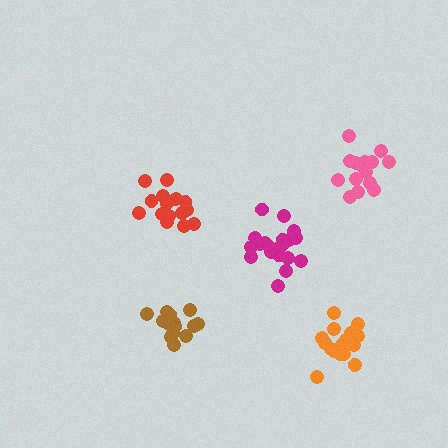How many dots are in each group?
Group 1: 15 dots, Group 2: 15 dots, Group 3: 19 dots, Group 4: 15 dots, Group 5: 21 dots (85 total).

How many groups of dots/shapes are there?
There are 5 groups.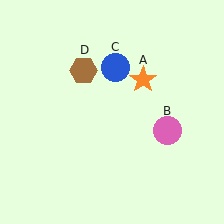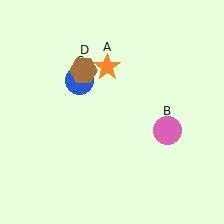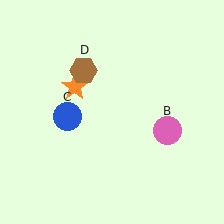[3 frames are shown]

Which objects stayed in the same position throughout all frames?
Pink circle (object B) and brown hexagon (object D) remained stationary.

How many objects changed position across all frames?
2 objects changed position: orange star (object A), blue circle (object C).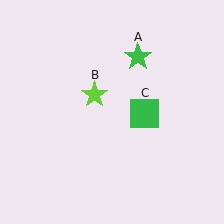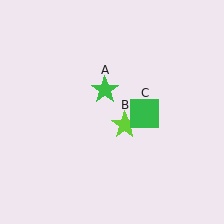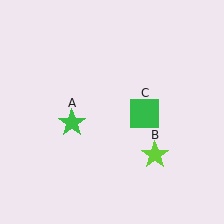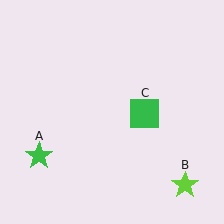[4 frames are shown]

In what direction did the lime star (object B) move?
The lime star (object B) moved down and to the right.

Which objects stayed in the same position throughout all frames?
Green square (object C) remained stationary.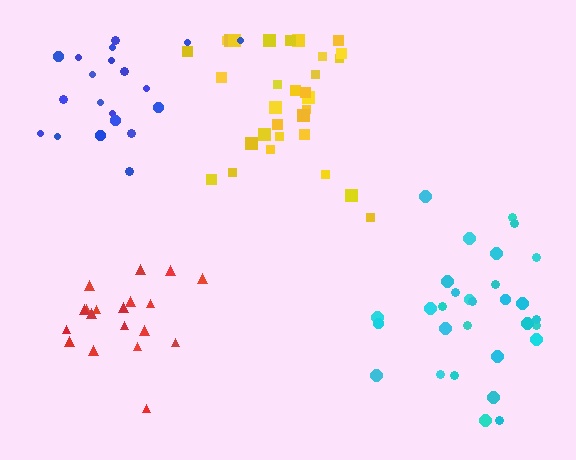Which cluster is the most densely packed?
Red.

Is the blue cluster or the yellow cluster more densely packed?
Yellow.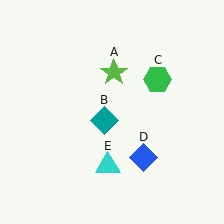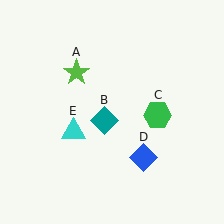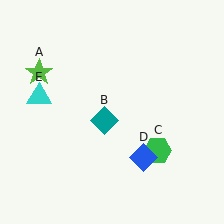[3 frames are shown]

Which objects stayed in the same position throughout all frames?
Teal diamond (object B) and blue diamond (object D) remained stationary.